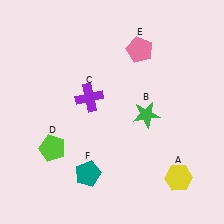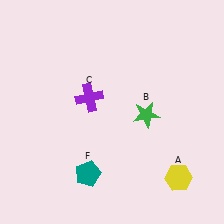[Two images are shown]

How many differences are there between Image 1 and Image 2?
There are 2 differences between the two images.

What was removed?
The pink pentagon (E), the lime pentagon (D) were removed in Image 2.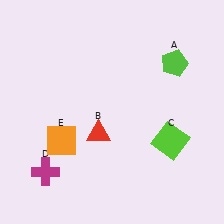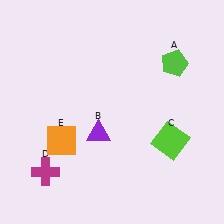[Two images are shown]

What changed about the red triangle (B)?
In Image 1, B is red. In Image 2, it changed to purple.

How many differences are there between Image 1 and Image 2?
There is 1 difference between the two images.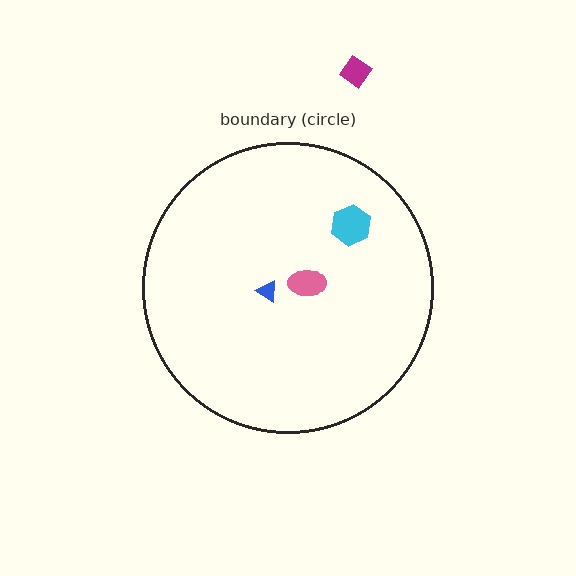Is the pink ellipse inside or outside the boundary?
Inside.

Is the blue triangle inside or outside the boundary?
Inside.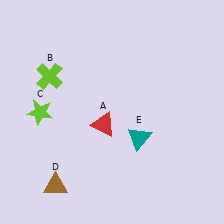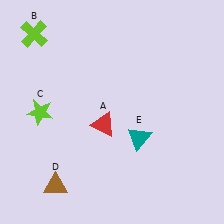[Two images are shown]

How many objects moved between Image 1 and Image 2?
1 object moved between the two images.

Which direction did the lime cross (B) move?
The lime cross (B) moved up.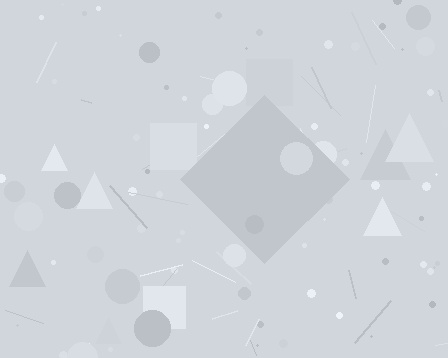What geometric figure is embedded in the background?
A diamond is embedded in the background.